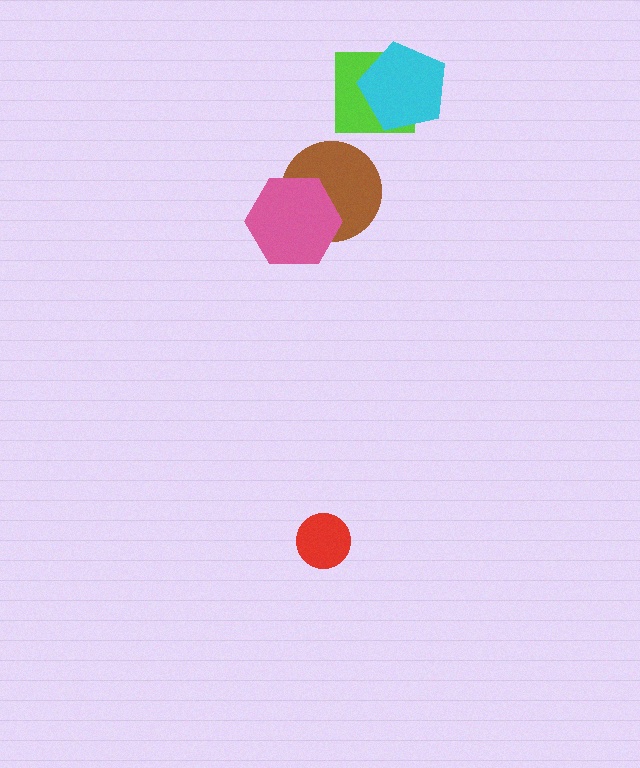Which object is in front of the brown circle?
The pink hexagon is in front of the brown circle.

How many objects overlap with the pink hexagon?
1 object overlaps with the pink hexagon.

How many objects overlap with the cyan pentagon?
1 object overlaps with the cyan pentagon.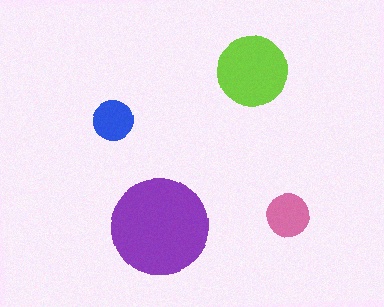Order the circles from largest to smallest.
the purple one, the lime one, the pink one, the blue one.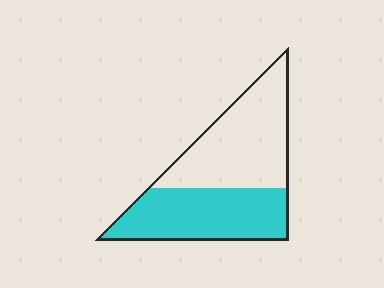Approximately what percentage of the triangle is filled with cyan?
Approximately 45%.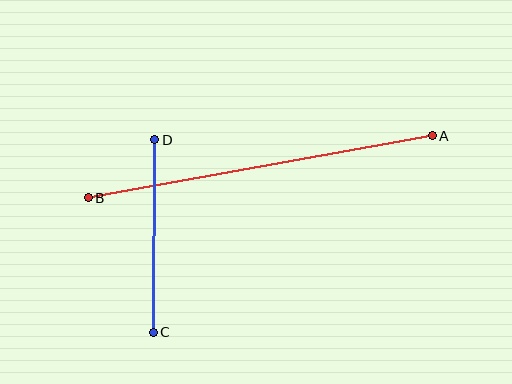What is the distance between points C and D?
The distance is approximately 192 pixels.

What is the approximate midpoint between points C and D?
The midpoint is at approximately (154, 236) pixels.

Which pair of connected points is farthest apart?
Points A and B are farthest apart.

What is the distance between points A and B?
The distance is approximately 349 pixels.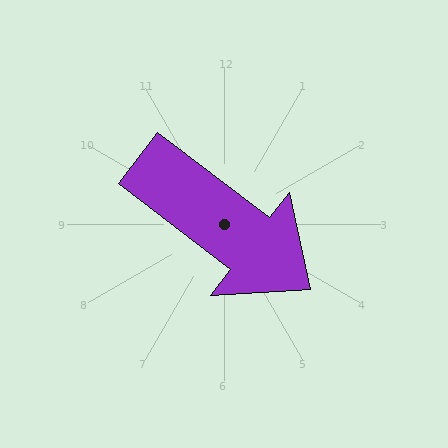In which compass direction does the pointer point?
Southeast.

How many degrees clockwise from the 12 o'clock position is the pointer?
Approximately 127 degrees.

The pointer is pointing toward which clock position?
Roughly 4 o'clock.